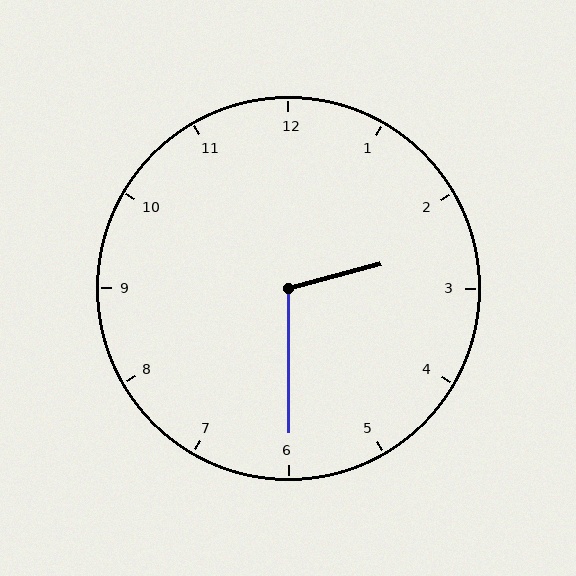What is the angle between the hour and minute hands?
Approximately 105 degrees.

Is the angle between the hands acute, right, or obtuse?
It is obtuse.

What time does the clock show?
2:30.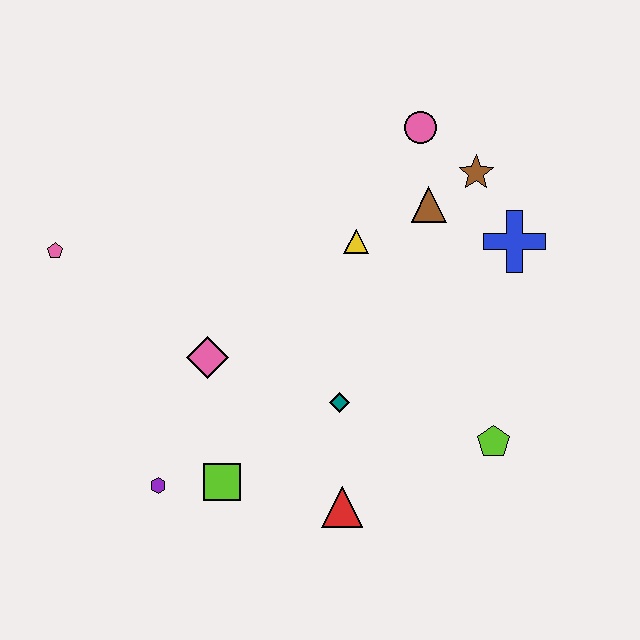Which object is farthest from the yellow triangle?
The purple hexagon is farthest from the yellow triangle.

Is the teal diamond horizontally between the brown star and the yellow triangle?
No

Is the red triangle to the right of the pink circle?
No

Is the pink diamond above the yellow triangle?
No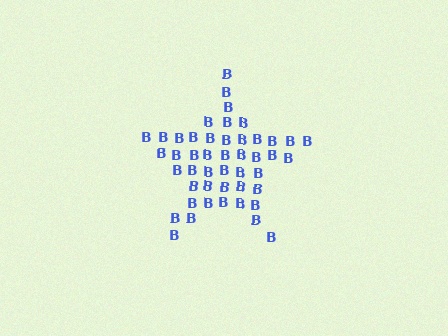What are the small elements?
The small elements are letter B's.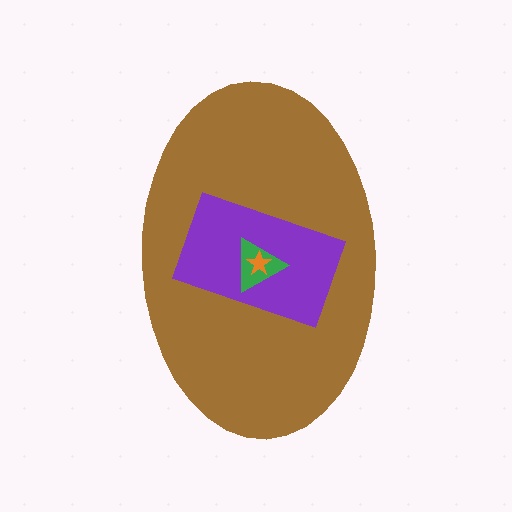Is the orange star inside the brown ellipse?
Yes.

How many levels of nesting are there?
4.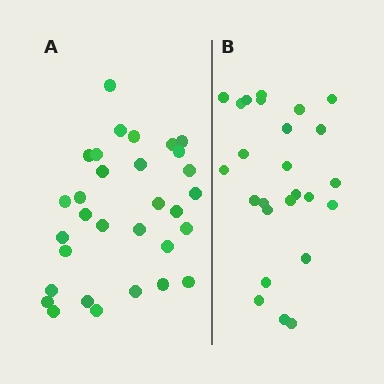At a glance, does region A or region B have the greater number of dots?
Region A (the left region) has more dots.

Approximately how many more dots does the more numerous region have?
Region A has about 6 more dots than region B.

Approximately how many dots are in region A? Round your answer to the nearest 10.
About 30 dots. (The exact count is 31, which rounds to 30.)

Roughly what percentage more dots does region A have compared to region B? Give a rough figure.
About 25% more.